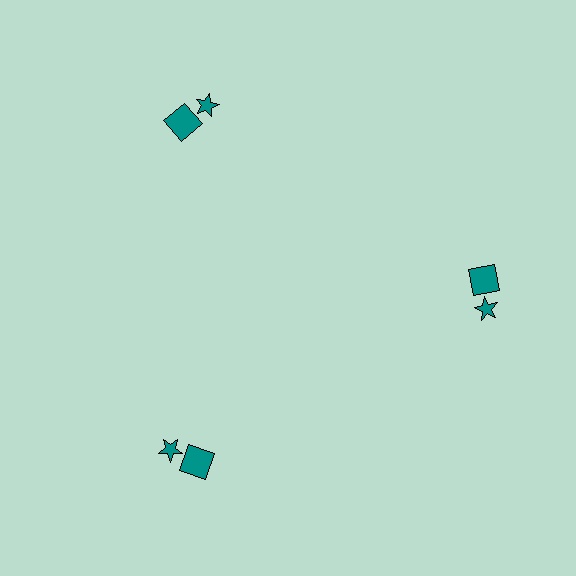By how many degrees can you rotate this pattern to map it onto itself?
The pattern maps onto itself every 120 degrees of rotation.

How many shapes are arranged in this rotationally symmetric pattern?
There are 6 shapes, arranged in 3 groups of 2.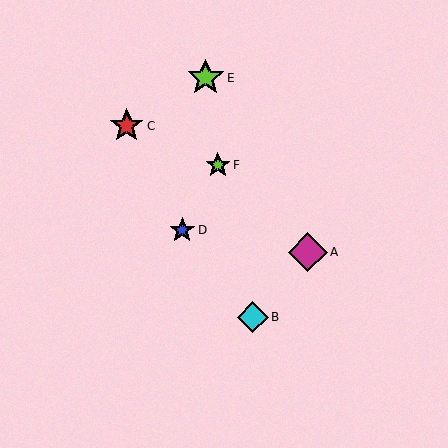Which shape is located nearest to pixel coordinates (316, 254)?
The magenta diamond (labeled A) at (308, 252) is nearest to that location.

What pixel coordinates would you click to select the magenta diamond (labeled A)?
Click at (308, 252) to select the magenta diamond A.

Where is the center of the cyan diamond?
The center of the cyan diamond is at (253, 317).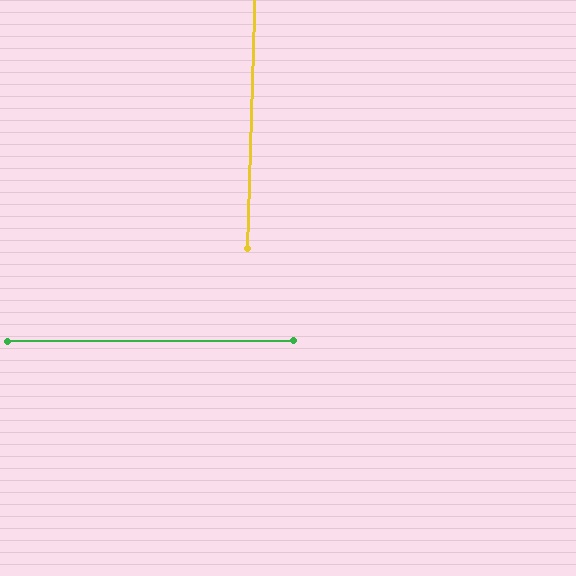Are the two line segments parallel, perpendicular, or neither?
Perpendicular — they meet at approximately 88°.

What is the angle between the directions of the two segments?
Approximately 88 degrees.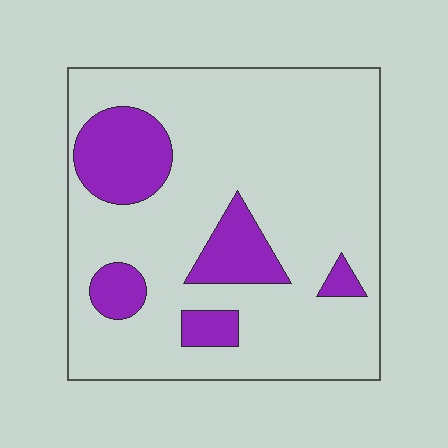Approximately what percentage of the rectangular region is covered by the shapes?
Approximately 20%.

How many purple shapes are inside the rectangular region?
5.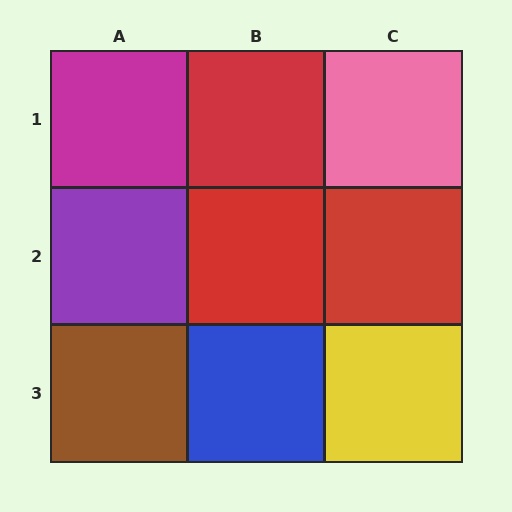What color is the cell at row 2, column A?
Purple.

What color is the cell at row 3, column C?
Yellow.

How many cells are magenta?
1 cell is magenta.